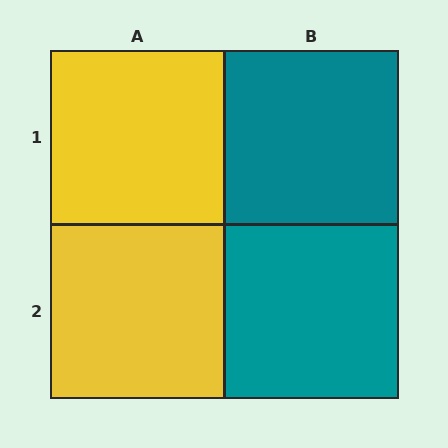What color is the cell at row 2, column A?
Yellow.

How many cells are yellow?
2 cells are yellow.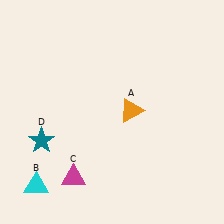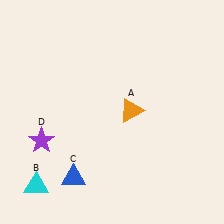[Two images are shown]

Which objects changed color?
C changed from magenta to blue. D changed from teal to purple.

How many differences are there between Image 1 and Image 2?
There are 2 differences between the two images.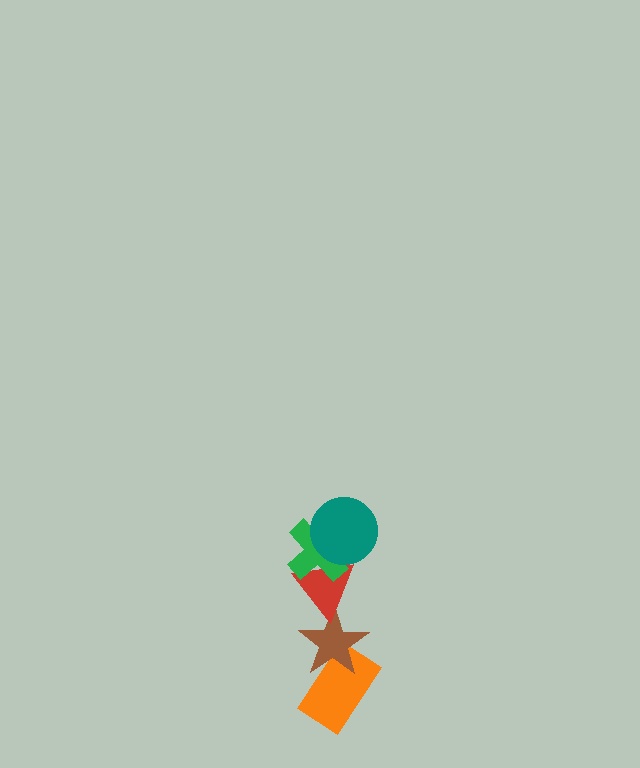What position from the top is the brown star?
The brown star is 4th from the top.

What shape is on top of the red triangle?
The green cross is on top of the red triangle.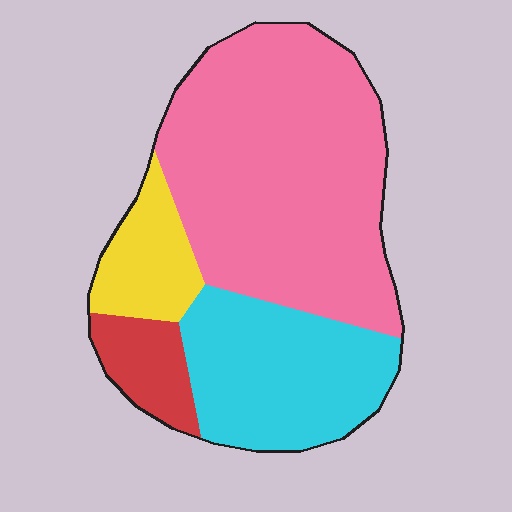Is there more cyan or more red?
Cyan.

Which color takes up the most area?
Pink, at roughly 55%.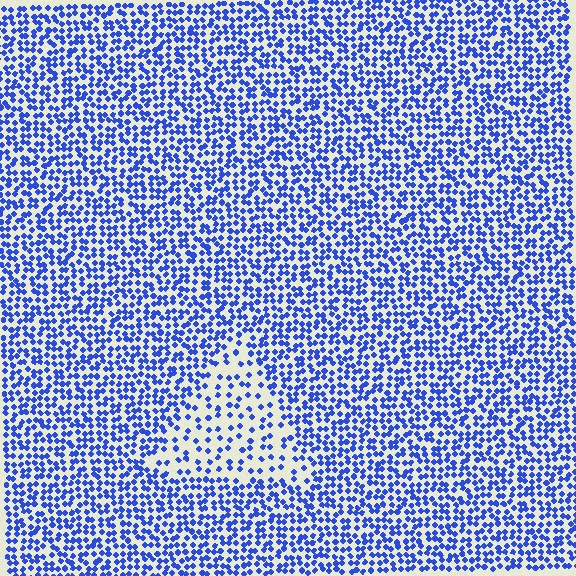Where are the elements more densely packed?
The elements are more densely packed outside the triangle boundary.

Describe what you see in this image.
The image contains small blue elements arranged at two different densities. A triangle-shaped region is visible where the elements are less densely packed than the surrounding area.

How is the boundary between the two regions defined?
The boundary is defined by a change in element density (approximately 2.2x ratio). All elements are the same color, size, and shape.